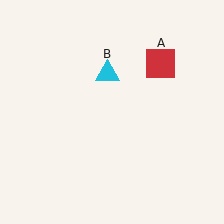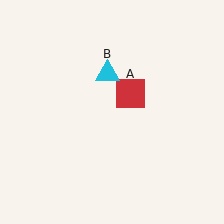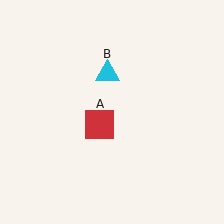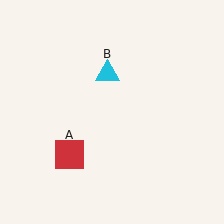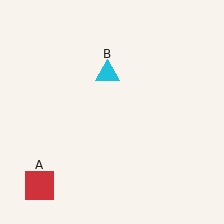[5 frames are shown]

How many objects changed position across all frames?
1 object changed position: red square (object A).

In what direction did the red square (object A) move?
The red square (object A) moved down and to the left.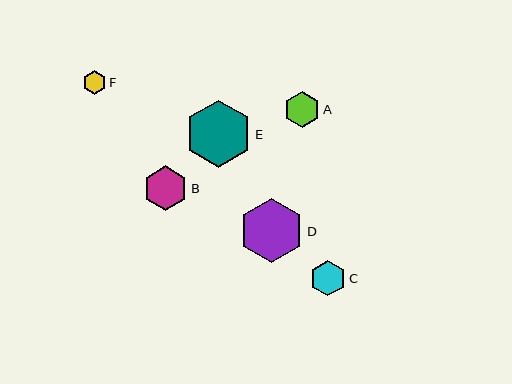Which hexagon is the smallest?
Hexagon F is the smallest with a size of approximately 23 pixels.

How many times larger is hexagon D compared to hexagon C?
Hexagon D is approximately 1.8 times the size of hexagon C.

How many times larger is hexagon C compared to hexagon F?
Hexagon C is approximately 1.5 times the size of hexagon F.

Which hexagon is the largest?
Hexagon E is the largest with a size of approximately 67 pixels.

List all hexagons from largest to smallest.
From largest to smallest: E, D, B, A, C, F.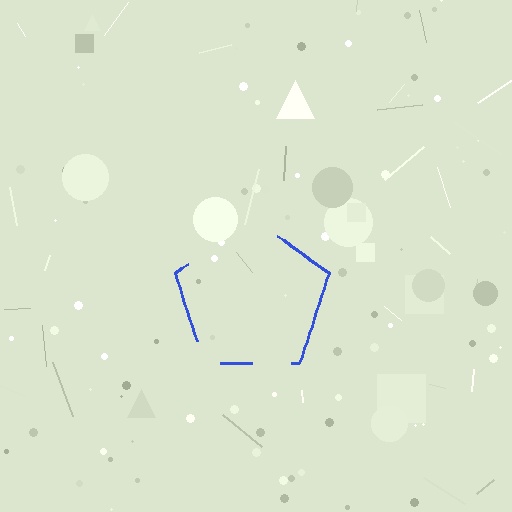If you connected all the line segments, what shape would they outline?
They would outline a pentagon.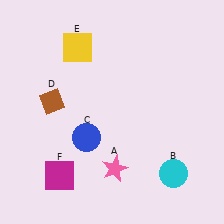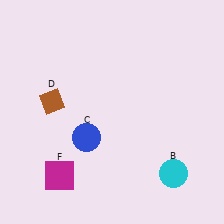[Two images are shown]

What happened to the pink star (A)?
The pink star (A) was removed in Image 2. It was in the bottom-right area of Image 1.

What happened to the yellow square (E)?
The yellow square (E) was removed in Image 2. It was in the top-left area of Image 1.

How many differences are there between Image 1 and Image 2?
There are 2 differences between the two images.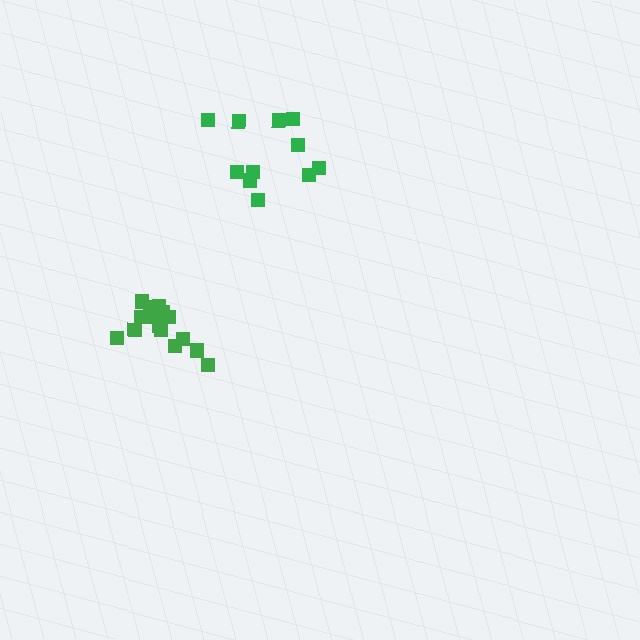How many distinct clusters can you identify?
There are 2 distinct clusters.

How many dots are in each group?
Group 1: 16 dots, Group 2: 11 dots (27 total).